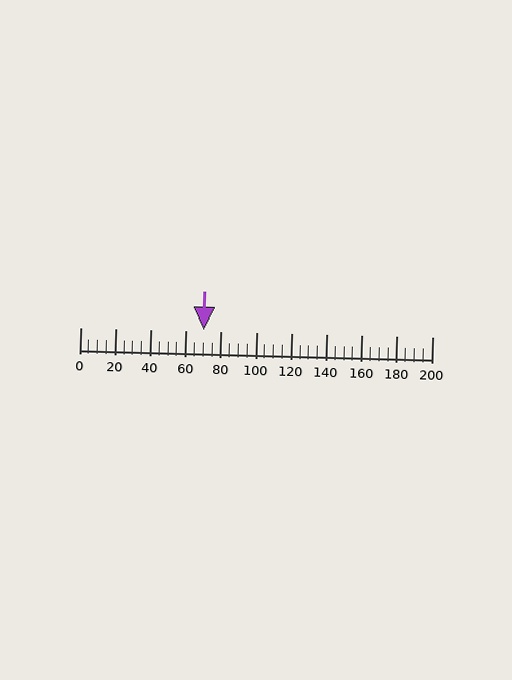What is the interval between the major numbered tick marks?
The major tick marks are spaced 20 units apart.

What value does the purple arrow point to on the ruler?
The purple arrow points to approximately 70.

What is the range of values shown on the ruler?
The ruler shows values from 0 to 200.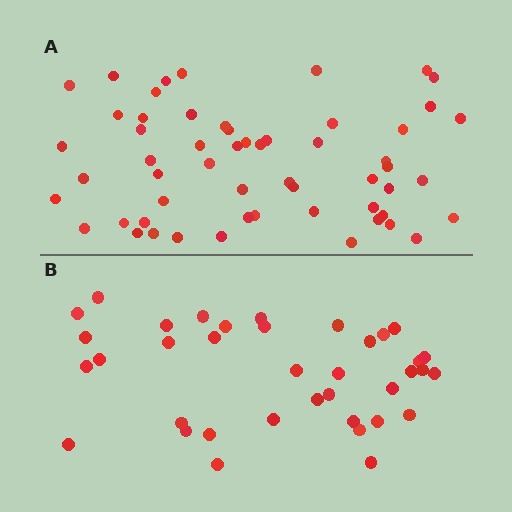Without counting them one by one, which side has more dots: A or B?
Region A (the top region) has more dots.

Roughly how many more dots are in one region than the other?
Region A has approximately 20 more dots than region B.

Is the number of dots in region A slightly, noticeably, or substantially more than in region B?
Region A has substantially more. The ratio is roughly 1.5 to 1.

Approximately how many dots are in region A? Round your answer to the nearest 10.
About 60 dots. (The exact count is 56, which rounds to 60.)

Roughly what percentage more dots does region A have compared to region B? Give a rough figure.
About 50% more.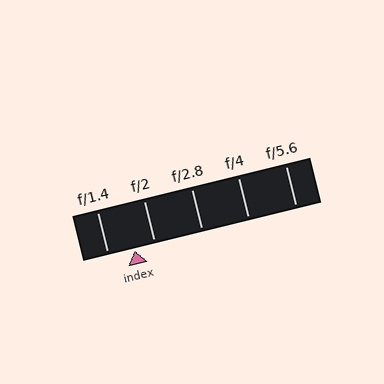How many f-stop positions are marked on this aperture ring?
There are 5 f-stop positions marked.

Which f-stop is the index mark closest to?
The index mark is closest to f/2.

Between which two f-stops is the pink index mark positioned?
The index mark is between f/1.4 and f/2.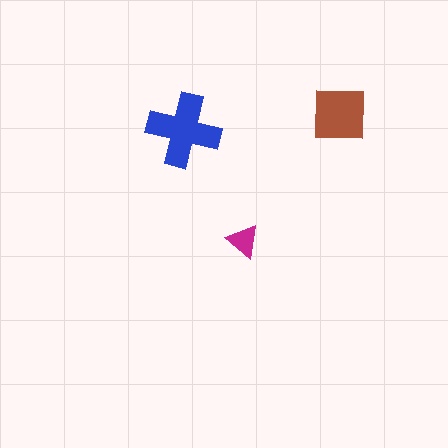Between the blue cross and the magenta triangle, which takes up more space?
The blue cross.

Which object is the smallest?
The magenta triangle.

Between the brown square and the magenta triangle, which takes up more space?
The brown square.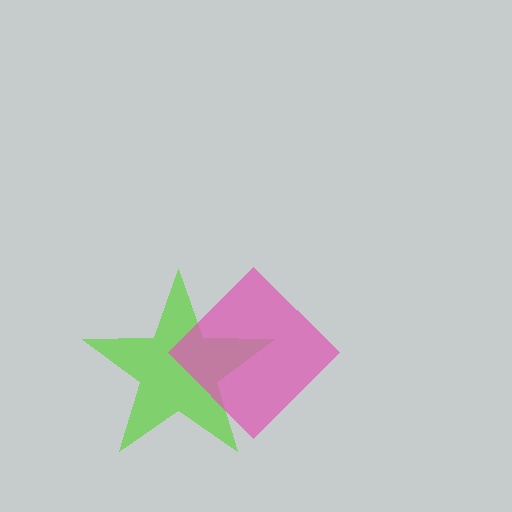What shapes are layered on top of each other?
The layered shapes are: a lime star, a pink diamond.